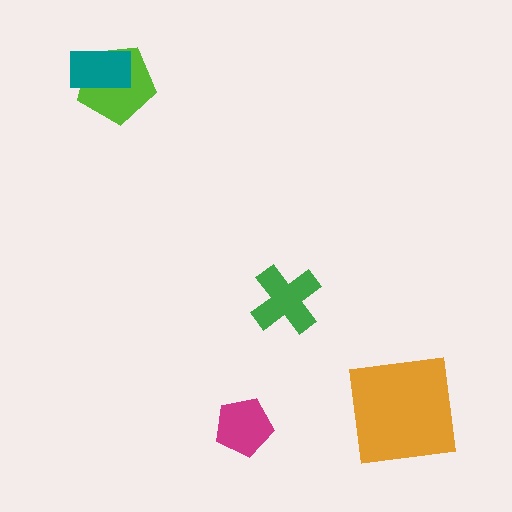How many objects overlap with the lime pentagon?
1 object overlaps with the lime pentagon.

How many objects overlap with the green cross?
0 objects overlap with the green cross.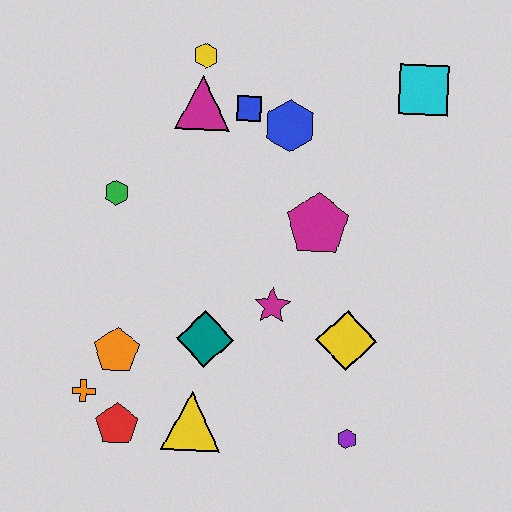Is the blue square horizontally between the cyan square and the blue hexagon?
No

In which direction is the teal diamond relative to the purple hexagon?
The teal diamond is to the left of the purple hexagon.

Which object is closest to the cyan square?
The blue hexagon is closest to the cyan square.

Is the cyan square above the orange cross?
Yes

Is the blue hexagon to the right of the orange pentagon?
Yes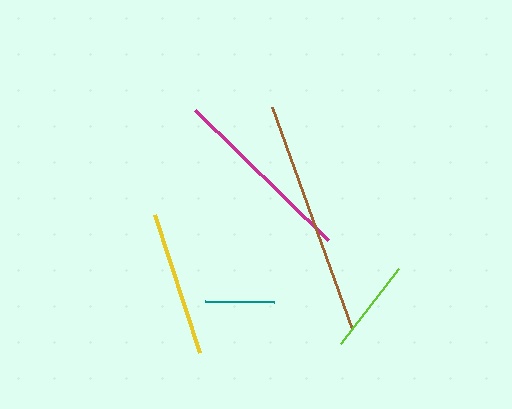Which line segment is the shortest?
The teal line is the shortest at approximately 69 pixels.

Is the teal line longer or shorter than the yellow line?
The yellow line is longer than the teal line.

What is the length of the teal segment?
The teal segment is approximately 69 pixels long.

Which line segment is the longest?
The brown line is the longest at approximately 236 pixels.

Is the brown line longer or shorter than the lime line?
The brown line is longer than the lime line.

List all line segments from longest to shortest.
From longest to shortest: brown, magenta, yellow, lime, teal.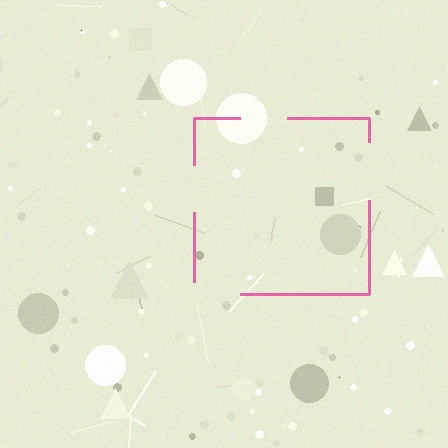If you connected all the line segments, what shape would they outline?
They would outline a square.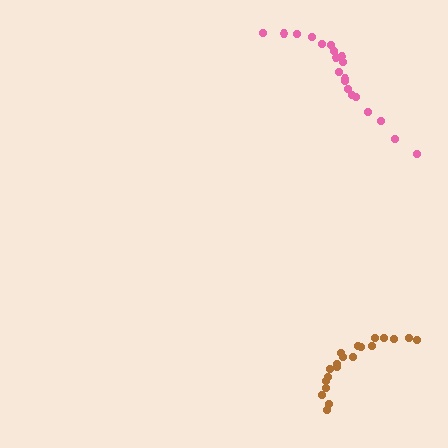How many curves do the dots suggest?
There are 2 distinct paths.